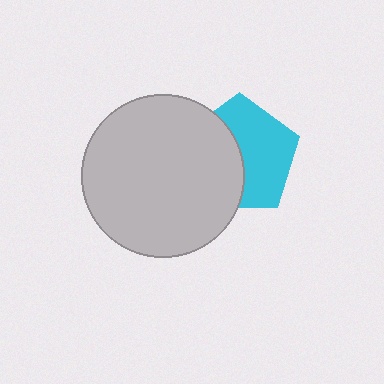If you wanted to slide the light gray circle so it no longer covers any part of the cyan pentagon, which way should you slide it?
Slide it left — that is the most direct way to separate the two shapes.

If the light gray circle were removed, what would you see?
You would see the complete cyan pentagon.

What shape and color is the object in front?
The object in front is a light gray circle.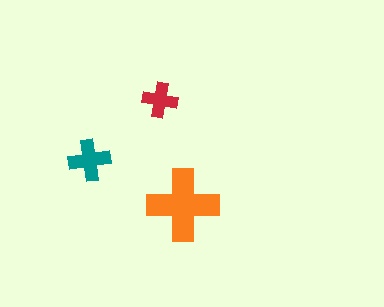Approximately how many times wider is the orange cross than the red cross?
About 2 times wider.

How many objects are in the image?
There are 3 objects in the image.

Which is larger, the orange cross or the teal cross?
The orange one.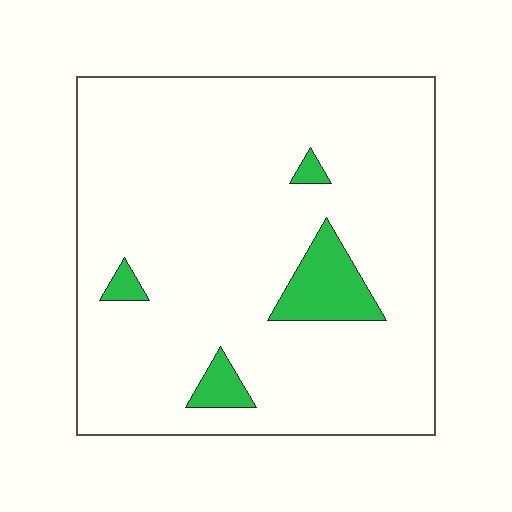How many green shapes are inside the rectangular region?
4.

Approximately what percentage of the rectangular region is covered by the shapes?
Approximately 10%.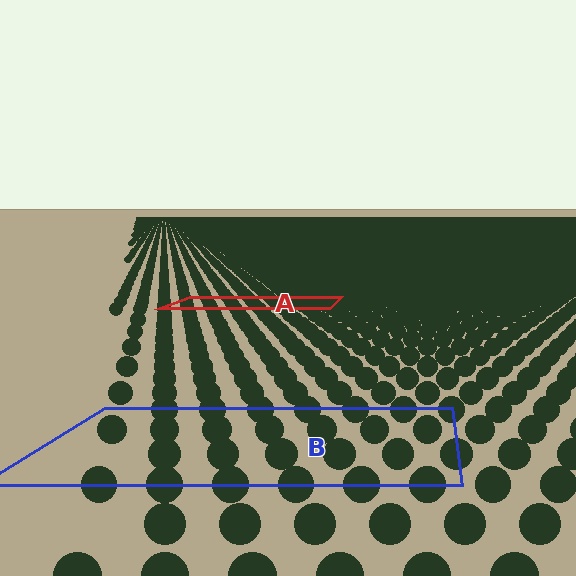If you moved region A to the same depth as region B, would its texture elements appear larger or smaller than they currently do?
They would appear larger. At a closer depth, the same texture elements are projected at a bigger on-screen size.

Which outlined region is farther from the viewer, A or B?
Region A is farther from the viewer — the texture elements inside it appear smaller and more densely packed.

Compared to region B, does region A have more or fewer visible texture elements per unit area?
Region A has more texture elements per unit area — they are packed more densely because it is farther away.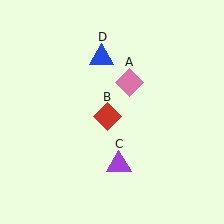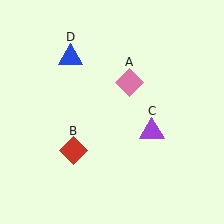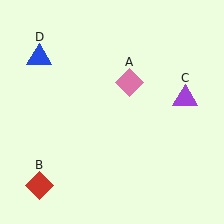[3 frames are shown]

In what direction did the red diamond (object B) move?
The red diamond (object B) moved down and to the left.